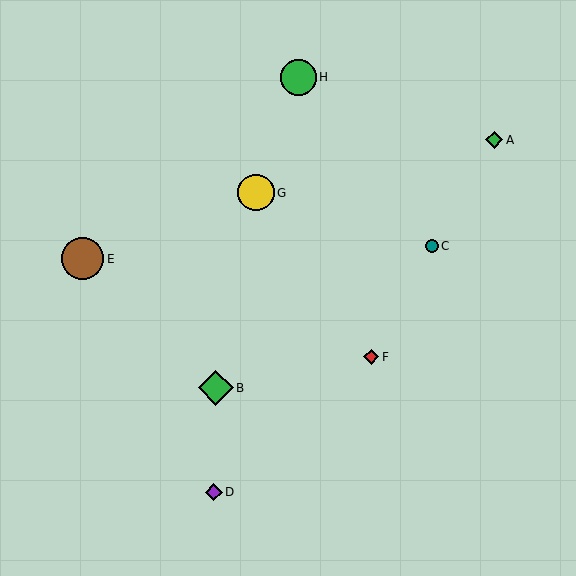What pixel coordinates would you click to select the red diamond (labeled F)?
Click at (371, 357) to select the red diamond F.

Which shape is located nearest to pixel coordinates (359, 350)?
The red diamond (labeled F) at (371, 357) is nearest to that location.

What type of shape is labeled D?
Shape D is a purple diamond.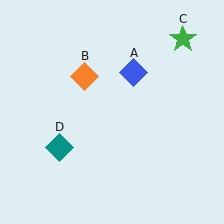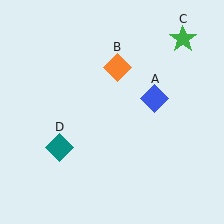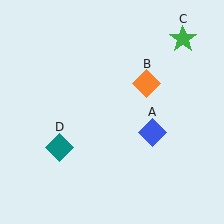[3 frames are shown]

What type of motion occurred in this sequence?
The blue diamond (object A), orange diamond (object B) rotated clockwise around the center of the scene.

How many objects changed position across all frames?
2 objects changed position: blue diamond (object A), orange diamond (object B).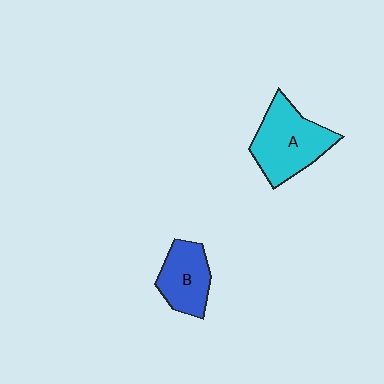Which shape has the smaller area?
Shape B (blue).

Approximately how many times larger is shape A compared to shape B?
Approximately 1.5 times.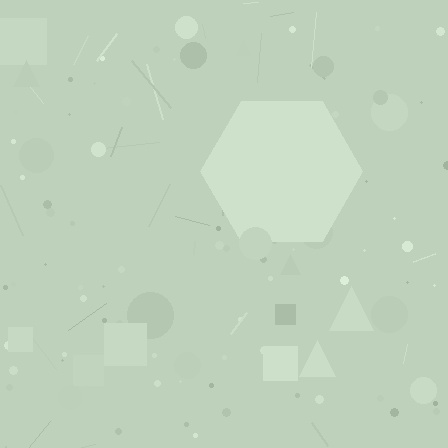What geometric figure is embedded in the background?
A hexagon is embedded in the background.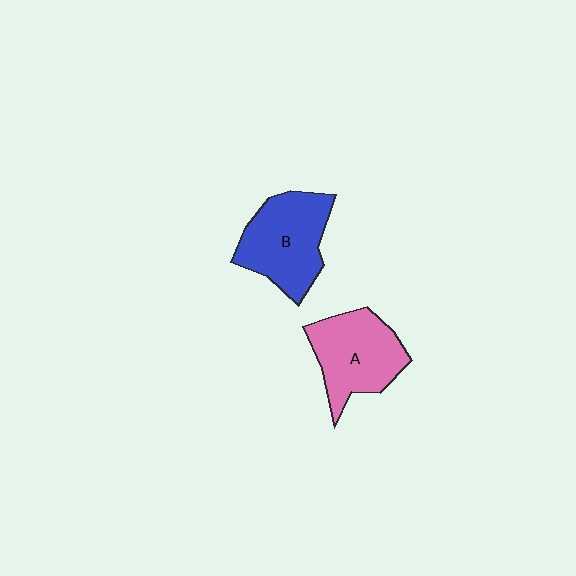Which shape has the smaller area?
Shape A (pink).